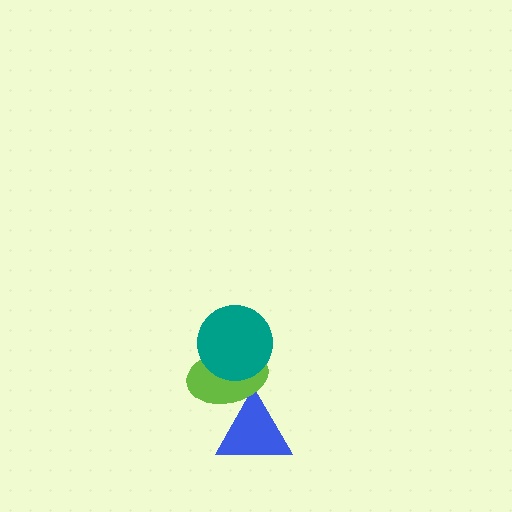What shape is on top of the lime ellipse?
The teal circle is on top of the lime ellipse.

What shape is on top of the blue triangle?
The lime ellipse is on top of the blue triangle.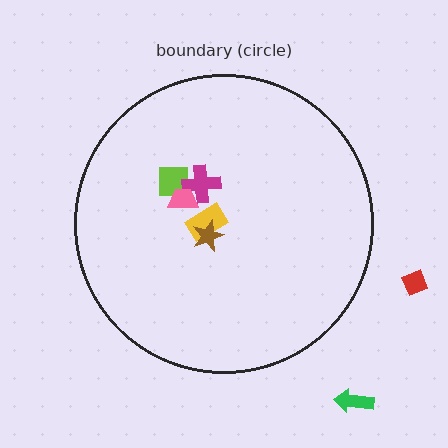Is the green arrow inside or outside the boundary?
Outside.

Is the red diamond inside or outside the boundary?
Outside.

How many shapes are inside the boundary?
5 inside, 2 outside.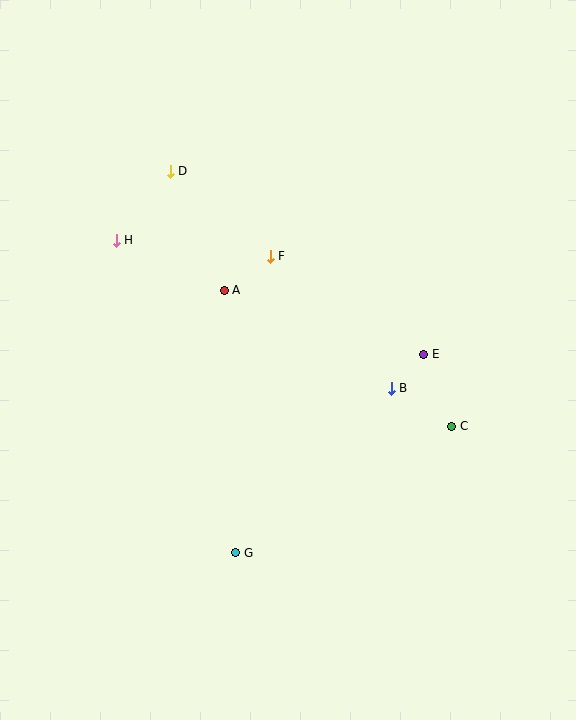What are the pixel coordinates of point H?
Point H is at (116, 240).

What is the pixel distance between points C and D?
The distance between C and D is 380 pixels.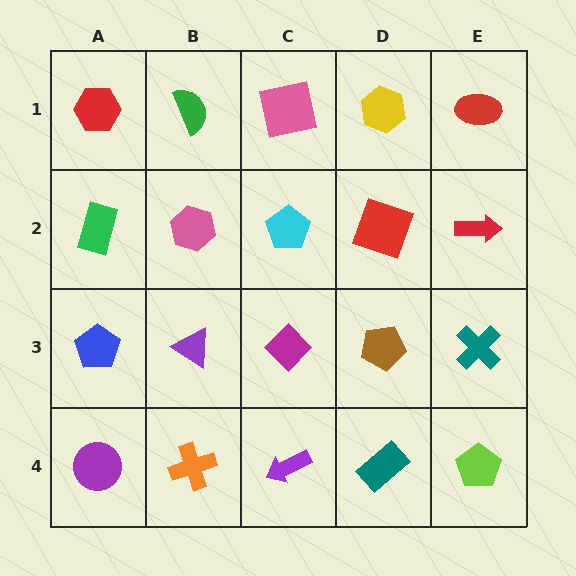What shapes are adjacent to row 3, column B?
A pink hexagon (row 2, column B), an orange cross (row 4, column B), a blue pentagon (row 3, column A), a magenta diamond (row 3, column C).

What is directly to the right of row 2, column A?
A pink hexagon.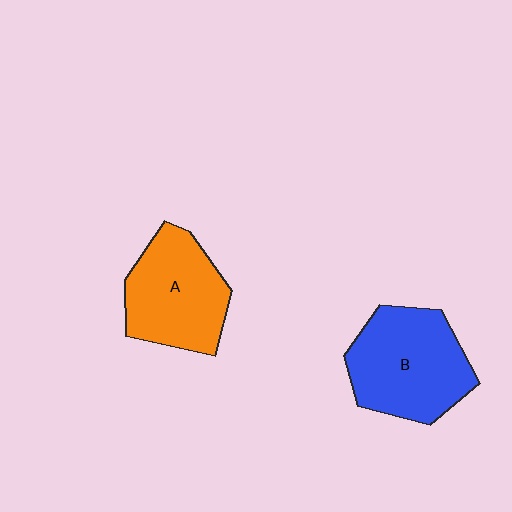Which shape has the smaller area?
Shape A (orange).